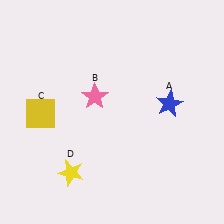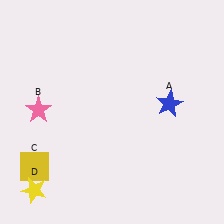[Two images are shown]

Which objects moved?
The objects that moved are: the pink star (B), the yellow square (C), the yellow star (D).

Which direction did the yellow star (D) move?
The yellow star (D) moved left.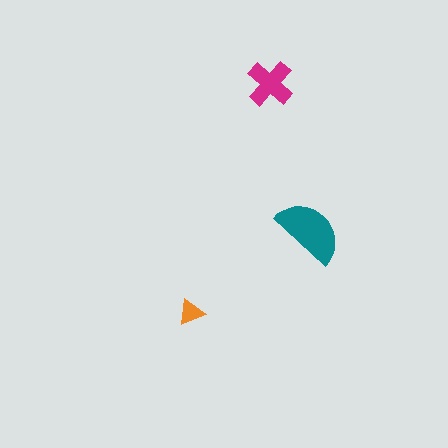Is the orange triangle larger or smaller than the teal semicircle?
Smaller.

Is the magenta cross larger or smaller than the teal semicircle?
Smaller.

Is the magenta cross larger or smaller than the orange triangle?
Larger.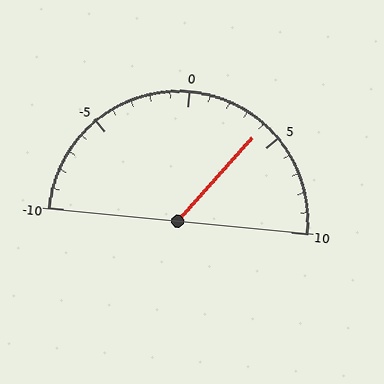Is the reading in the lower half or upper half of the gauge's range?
The reading is in the upper half of the range (-10 to 10).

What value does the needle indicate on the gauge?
The needle indicates approximately 4.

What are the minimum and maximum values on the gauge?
The gauge ranges from -10 to 10.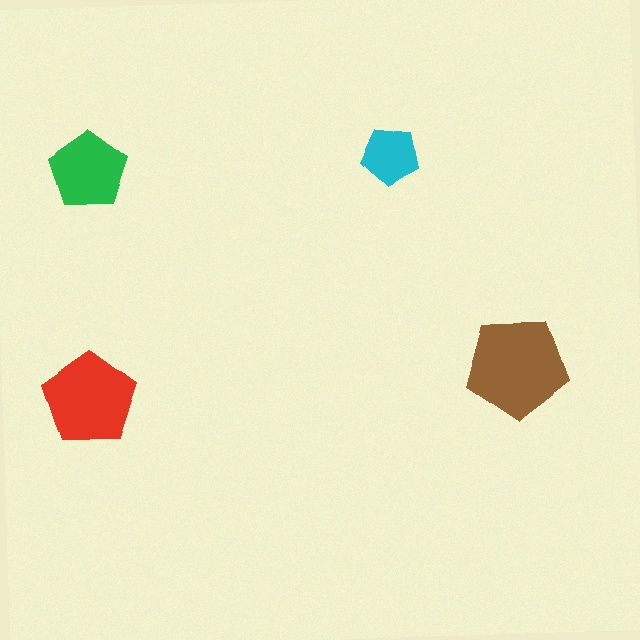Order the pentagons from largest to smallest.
the brown one, the red one, the green one, the cyan one.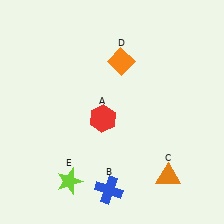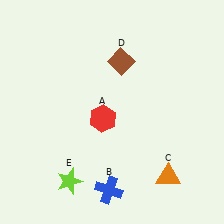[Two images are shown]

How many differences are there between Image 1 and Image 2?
There is 1 difference between the two images.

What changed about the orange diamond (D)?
In Image 1, D is orange. In Image 2, it changed to brown.